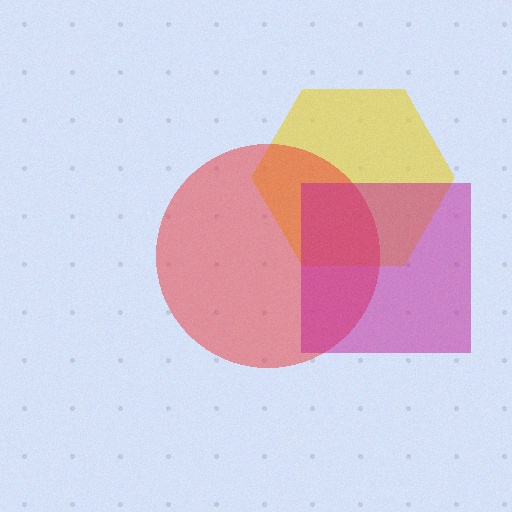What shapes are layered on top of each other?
The layered shapes are: a yellow hexagon, a red circle, a magenta square.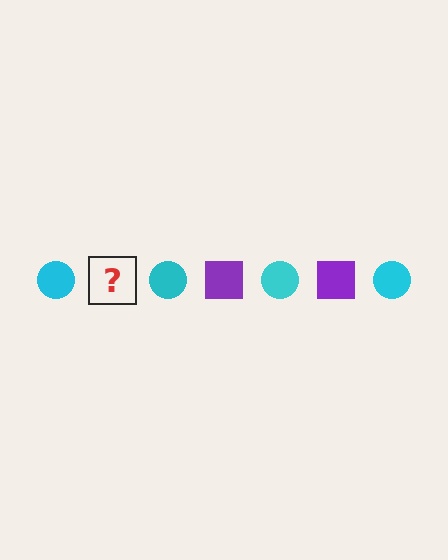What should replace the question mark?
The question mark should be replaced with a purple square.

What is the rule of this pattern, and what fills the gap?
The rule is that the pattern alternates between cyan circle and purple square. The gap should be filled with a purple square.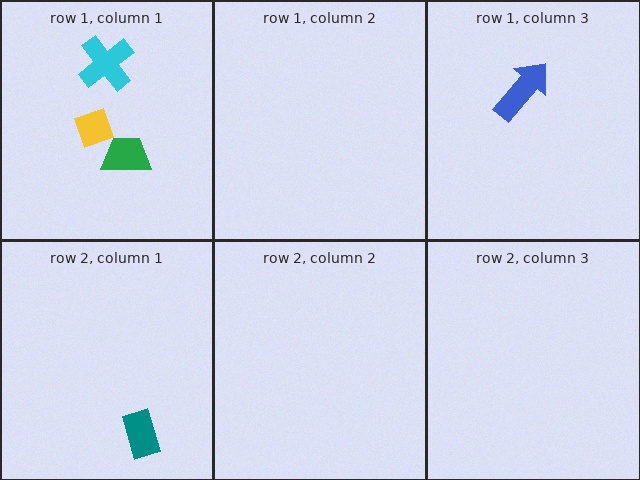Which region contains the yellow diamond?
The row 1, column 1 region.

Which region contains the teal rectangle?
The row 2, column 1 region.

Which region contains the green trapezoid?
The row 1, column 1 region.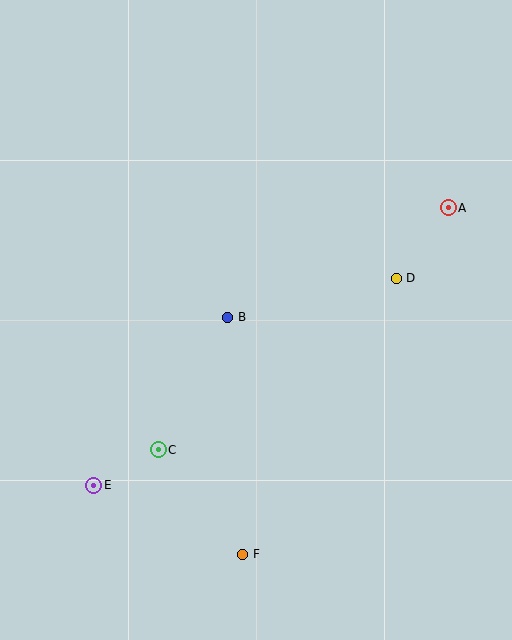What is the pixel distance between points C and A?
The distance between C and A is 377 pixels.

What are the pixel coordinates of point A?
Point A is at (448, 208).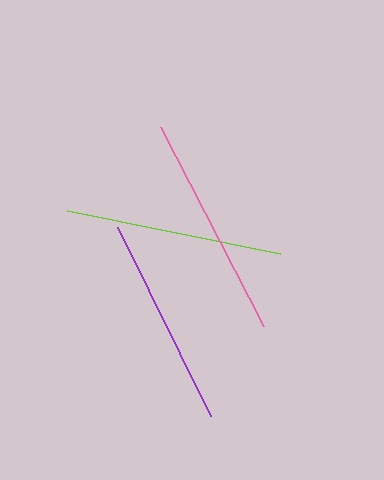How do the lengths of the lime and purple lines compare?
The lime and purple lines are approximately the same length.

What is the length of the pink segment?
The pink segment is approximately 224 pixels long.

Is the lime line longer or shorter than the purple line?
The lime line is longer than the purple line.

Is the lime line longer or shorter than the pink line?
The pink line is longer than the lime line.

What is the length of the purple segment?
The purple segment is approximately 210 pixels long.